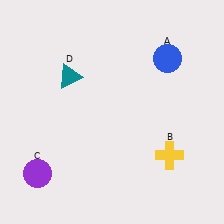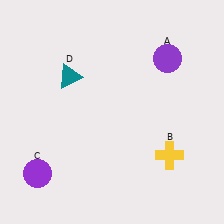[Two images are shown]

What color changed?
The circle (A) changed from blue in Image 1 to purple in Image 2.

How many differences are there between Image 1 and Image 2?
There is 1 difference between the two images.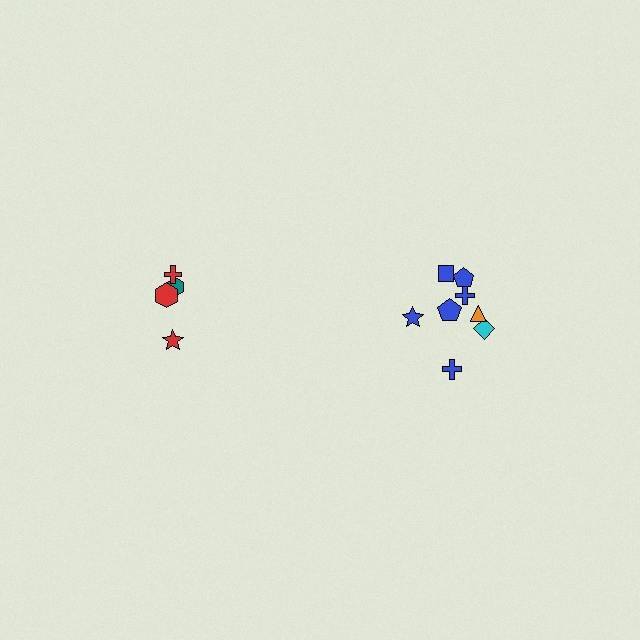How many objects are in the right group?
There are 8 objects.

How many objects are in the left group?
There are 4 objects.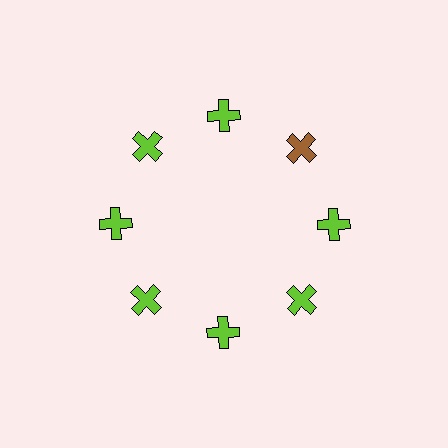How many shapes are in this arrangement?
There are 8 shapes arranged in a ring pattern.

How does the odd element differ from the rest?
It has a different color: brown instead of lime.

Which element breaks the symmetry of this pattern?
The brown cross at roughly the 2 o'clock position breaks the symmetry. All other shapes are lime crosses.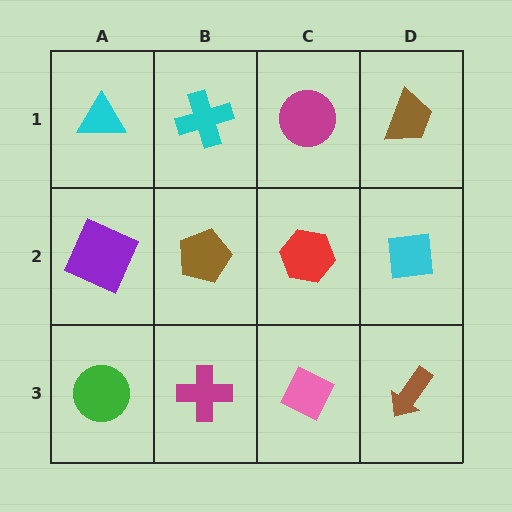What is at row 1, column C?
A magenta circle.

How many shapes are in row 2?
4 shapes.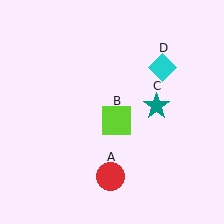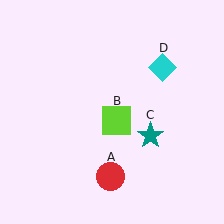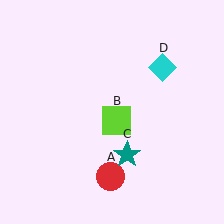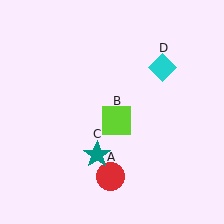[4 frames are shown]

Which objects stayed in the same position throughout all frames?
Red circle (object A) and lime square (object B) and cyan diamond (object D) remained stationary.